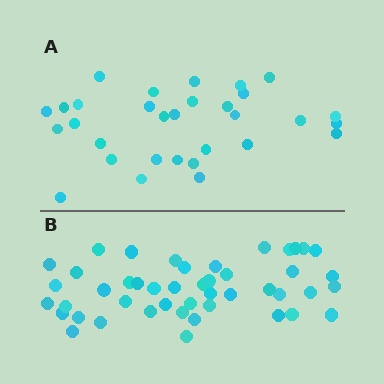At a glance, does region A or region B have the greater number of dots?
Region B (the bottom region) has more dots.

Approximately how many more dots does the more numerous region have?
Region B has approximately 15 more dots than region A.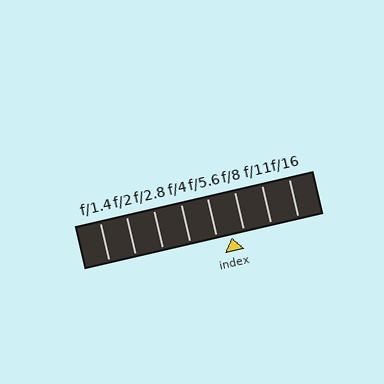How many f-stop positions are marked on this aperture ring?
There are 8 f-stop positions marked.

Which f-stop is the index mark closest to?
The index mark is closest to f/8.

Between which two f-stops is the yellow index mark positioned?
The index mark is between f/5.6 and f/8.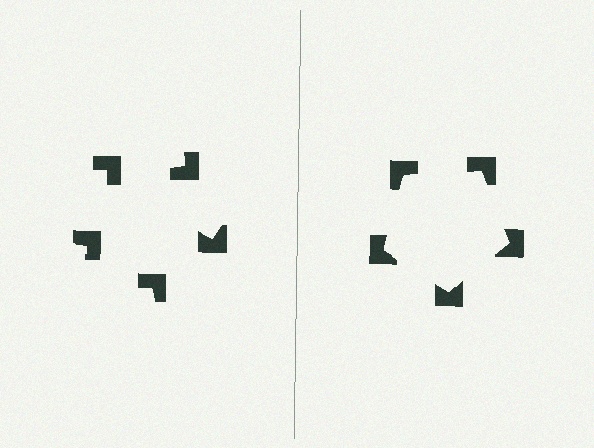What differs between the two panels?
The notched squares are positioned identically on both sides; only the wedge orientations differ. On the right they align to a pentagon; on the left they are misaligned.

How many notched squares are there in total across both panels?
10 — 5 on each side.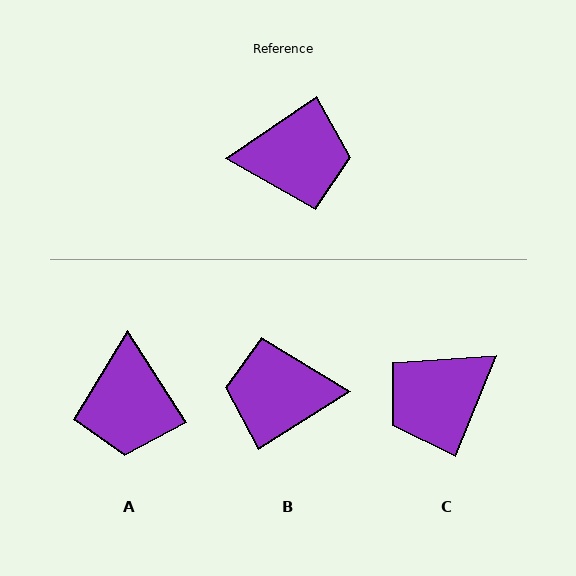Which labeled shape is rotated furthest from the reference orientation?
B, about 178 degrees away.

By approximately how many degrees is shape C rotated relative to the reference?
Approximately 146 degrees clockwise.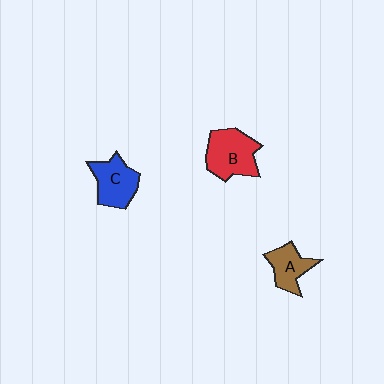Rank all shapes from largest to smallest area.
From largest to smallest: B (red), C (blue), A (brown).